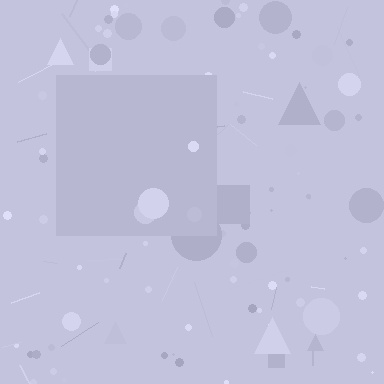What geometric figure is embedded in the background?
A square is embedded in the background.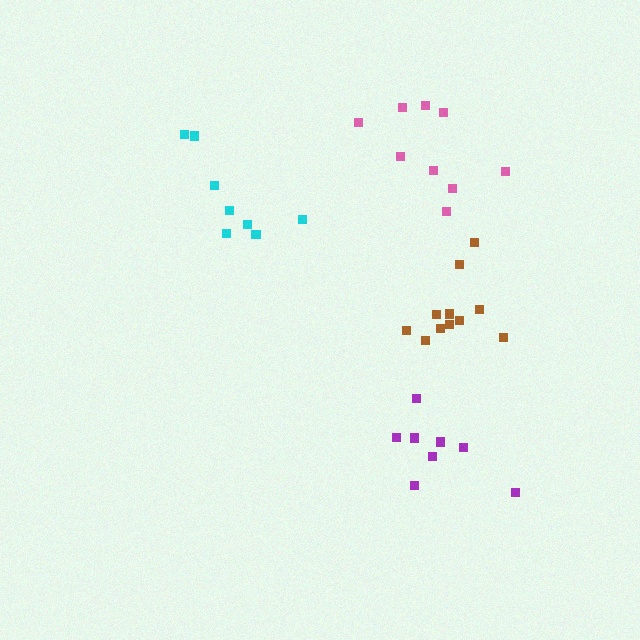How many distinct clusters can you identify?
There are 4 distinct clusters.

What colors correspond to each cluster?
The clusters are colored: pink, brown, purple, cyan.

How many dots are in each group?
Group 1: 9 dots, Group 2: 12 dots, Group 3: 8 dots, Group 4: 8 dots (37 total).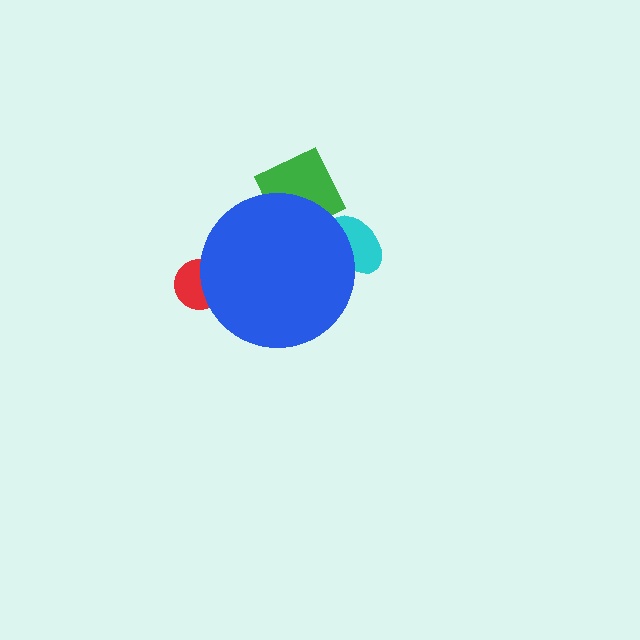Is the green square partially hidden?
Yes, the green square is partially hidden behind the blue circle.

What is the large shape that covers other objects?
A blue circle.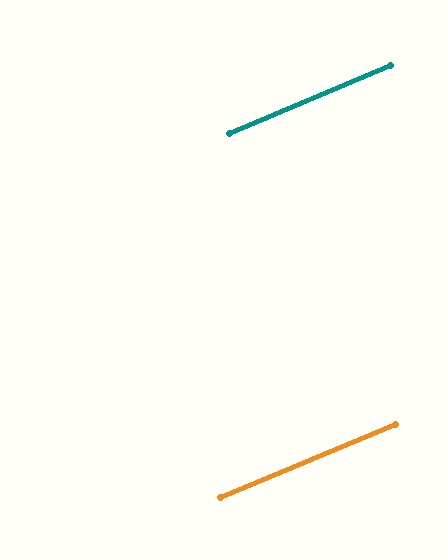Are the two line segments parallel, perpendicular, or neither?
Parallel — their directions differ by only 0.4°.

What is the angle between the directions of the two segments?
Approximately 0 degrees.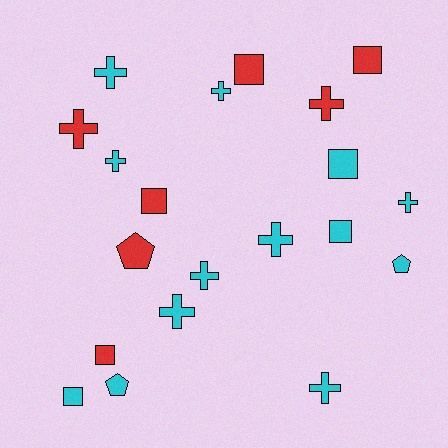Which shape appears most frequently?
Cross, with 10 objects.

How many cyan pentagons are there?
There are 2 cyan pentagons.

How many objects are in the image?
There are 20 objects.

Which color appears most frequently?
Cyan, with 13 objects.